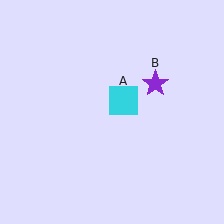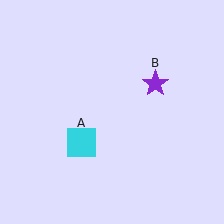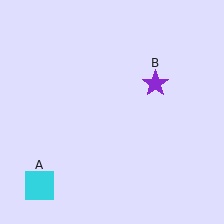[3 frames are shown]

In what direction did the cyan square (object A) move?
The cyan square (object A) moved down and to the left.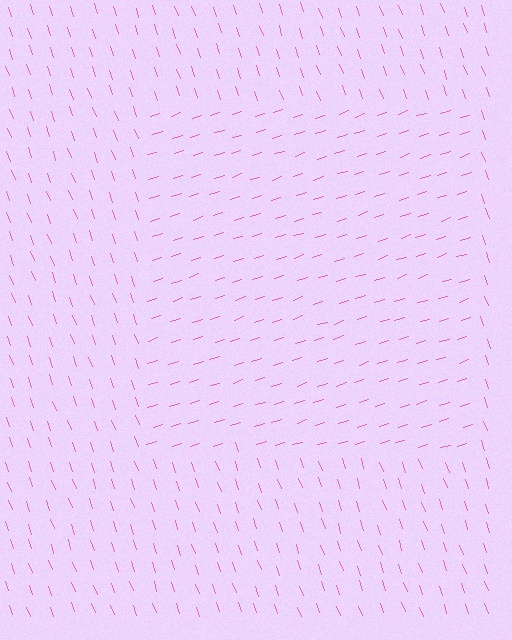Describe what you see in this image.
The image is filled with small pink line segments. A rectangle region in the image has lines oriented differently from the surrounding lines, creating a visible texture boundary.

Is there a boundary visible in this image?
Yes, there is a texture boundary formed by a change in line orientation.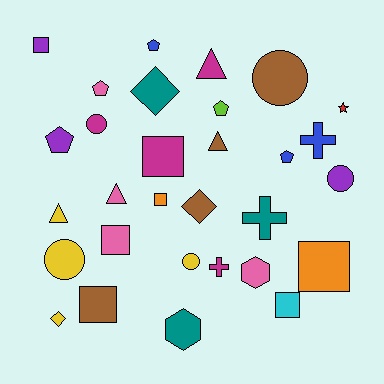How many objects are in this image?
There are 30 objects.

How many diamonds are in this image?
There are 3 diamonds.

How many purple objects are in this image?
There are 3 purple objects.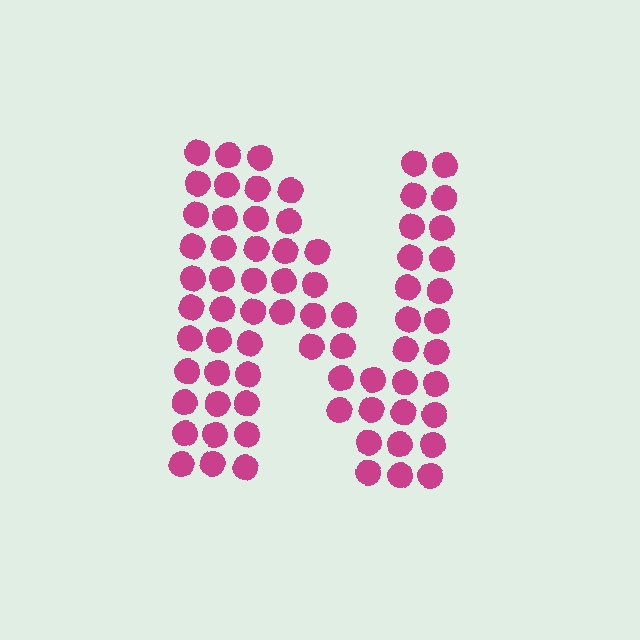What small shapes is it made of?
It is made of small circles.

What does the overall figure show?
The overall figure shows the letter N.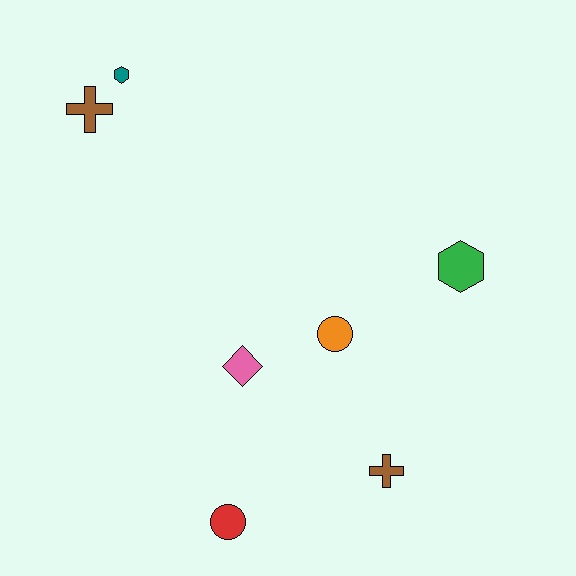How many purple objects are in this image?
There are no purple objects.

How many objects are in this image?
There are 7 objects.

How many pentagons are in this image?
There are no pentagons.